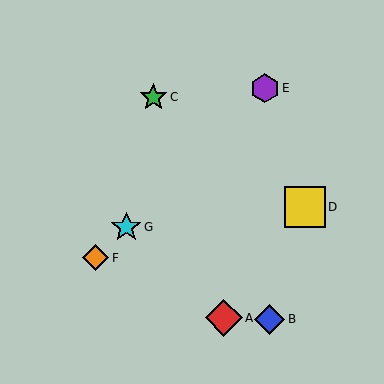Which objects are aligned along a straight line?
Objects E, F, G are aligned along a straight line.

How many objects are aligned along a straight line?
3 objects (E, F, G) are aligned along a straight line.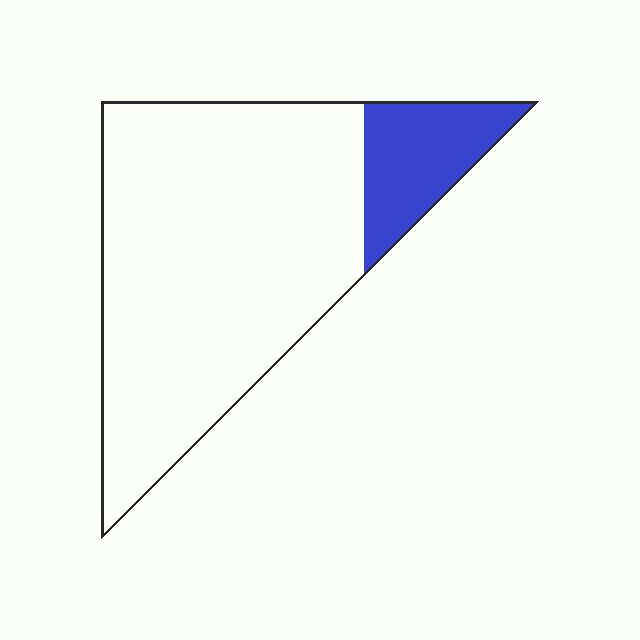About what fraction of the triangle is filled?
About one sixth (1/6).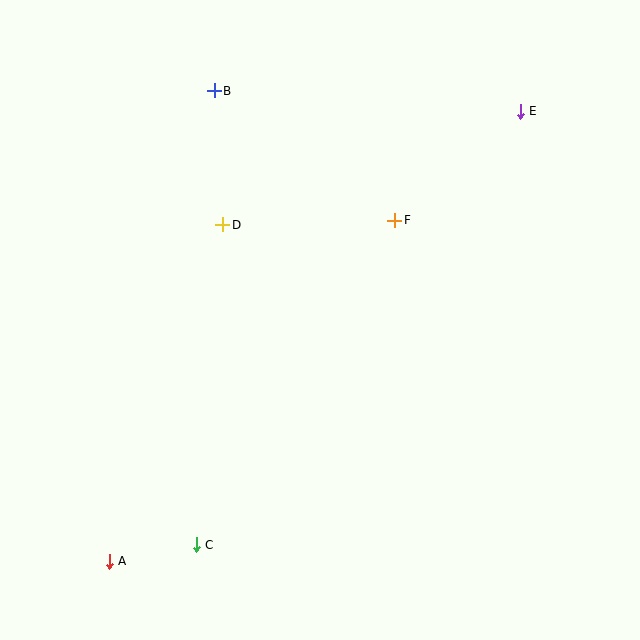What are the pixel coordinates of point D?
Point D is at (223, 225).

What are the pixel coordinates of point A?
Point A is at (109, 561).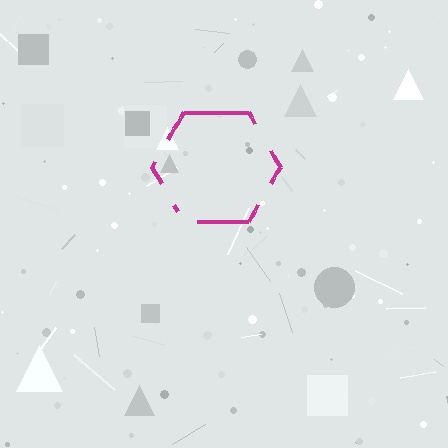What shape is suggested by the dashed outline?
The dashed outline suggests a hexagon.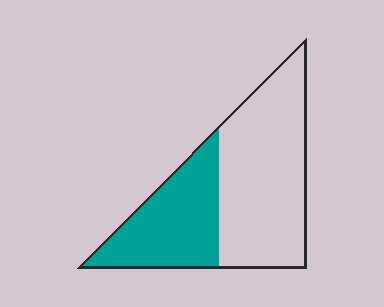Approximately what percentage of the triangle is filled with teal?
Approximately 40%.